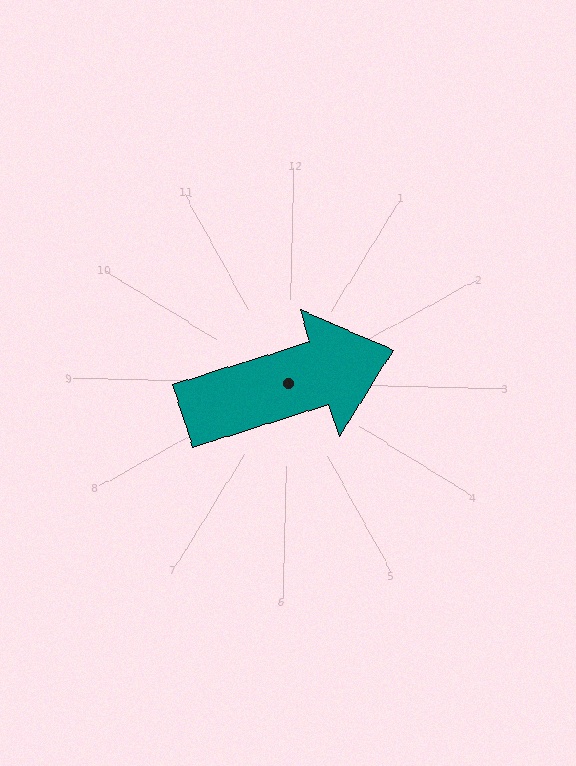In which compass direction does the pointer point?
East.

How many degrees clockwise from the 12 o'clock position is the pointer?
Approximately 71 degrees.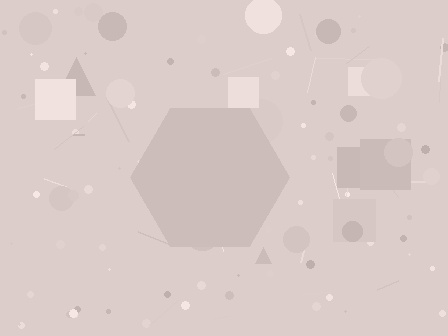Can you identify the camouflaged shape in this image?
The camouflaged shape is a hexagon.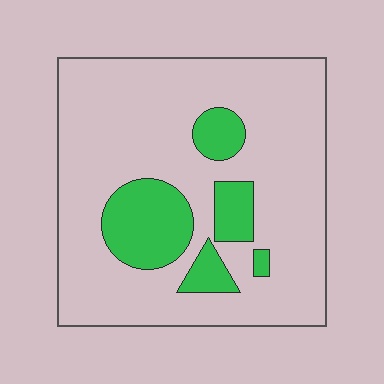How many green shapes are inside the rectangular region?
5.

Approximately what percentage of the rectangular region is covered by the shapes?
Approximately 20%.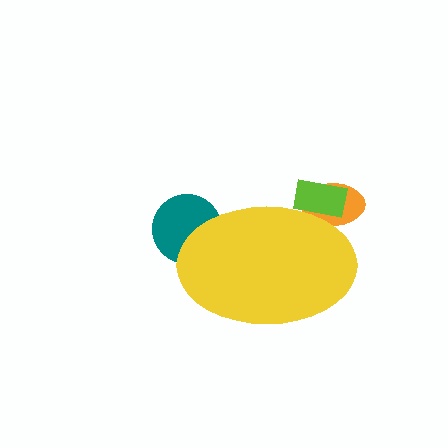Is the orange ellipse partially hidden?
Yes, the orange ellipse is partially hidden behind the yellow ellipse.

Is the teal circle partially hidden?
Yes, the teal circle is partially hidden behind the yellow ellipse.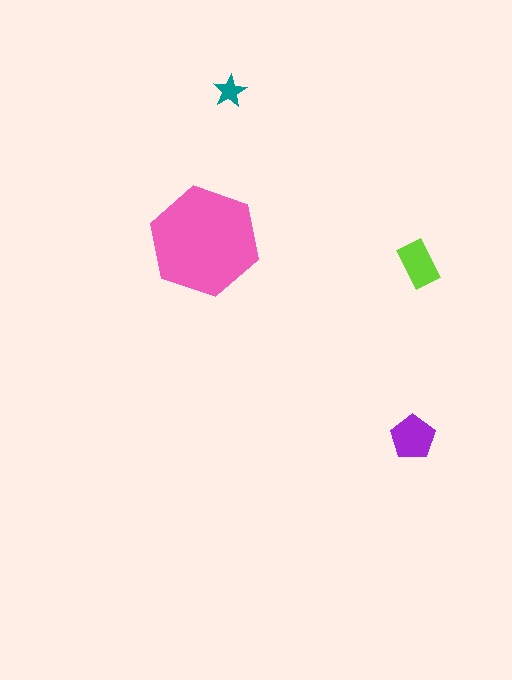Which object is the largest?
The pink hexagon.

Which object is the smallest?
The teal star.